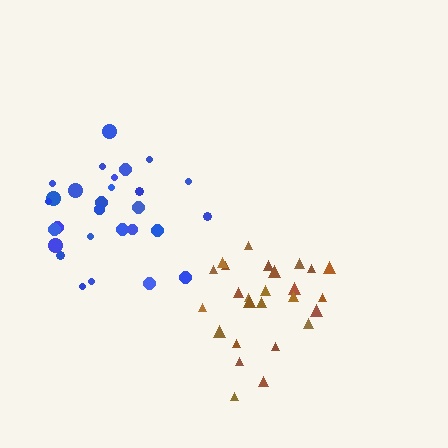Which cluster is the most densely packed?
Blue.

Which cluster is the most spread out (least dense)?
Brown.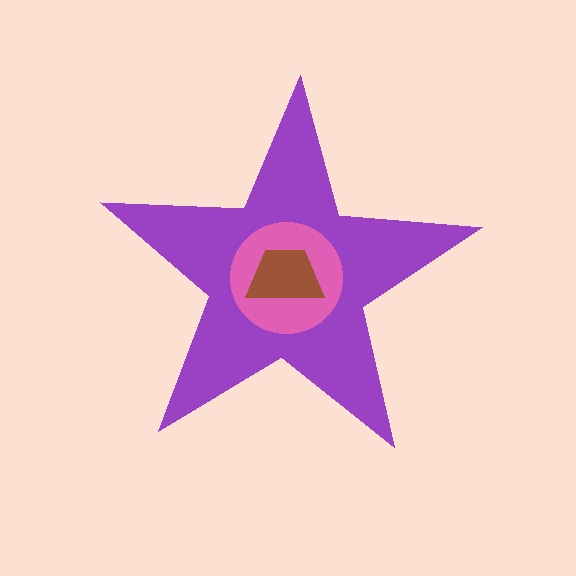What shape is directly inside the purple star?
The pink circle.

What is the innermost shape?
The brown trapezoid.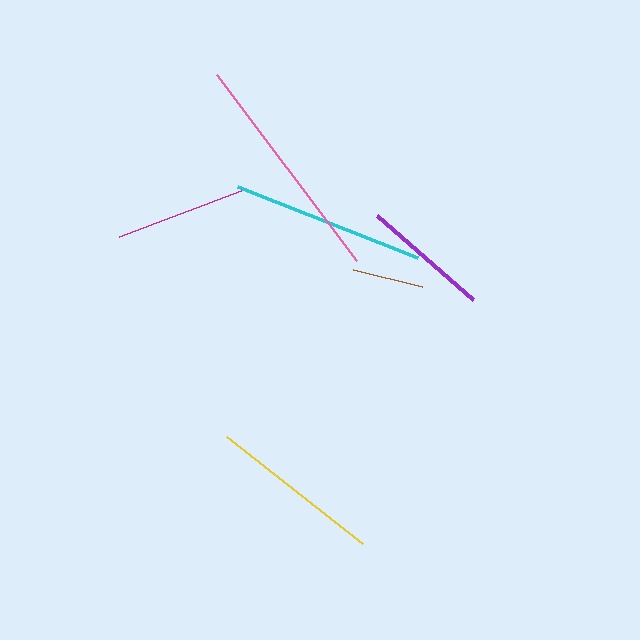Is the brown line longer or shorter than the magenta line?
The magenta line is longer than the brown line.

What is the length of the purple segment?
The purple segment is approximately 128 pixels long.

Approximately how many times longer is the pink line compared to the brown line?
The pink line is approximately 3.3 times the length of the brown line.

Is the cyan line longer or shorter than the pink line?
The pink line is longer than the cyan line.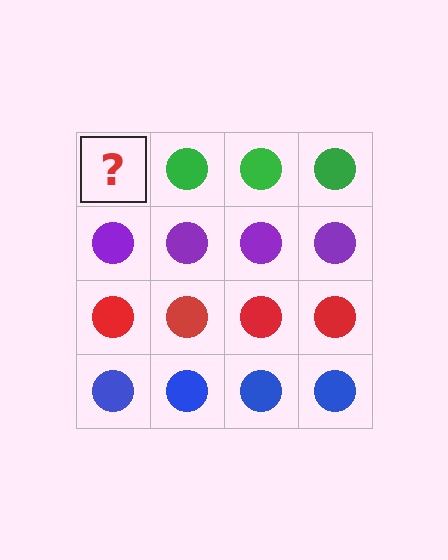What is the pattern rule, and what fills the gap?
The rule is that each row has a consistent color. The gap should be filled with a green circle.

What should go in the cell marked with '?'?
The missing cell should contain a green circle.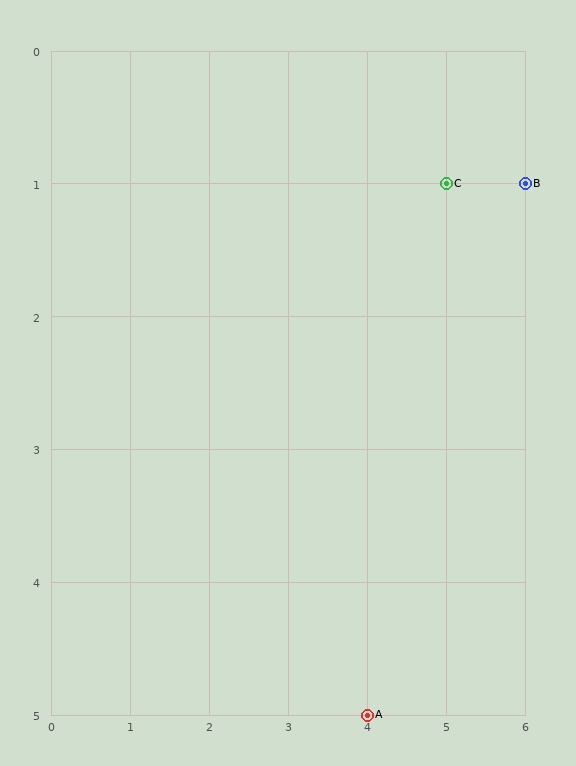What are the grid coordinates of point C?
Point C is at grid coordinates (5, 1).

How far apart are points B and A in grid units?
Points B and A are 2 columns and 4 rows apart (about 4.5 grid units diagonally).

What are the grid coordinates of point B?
Point B is at grid coordinates (6, 1).